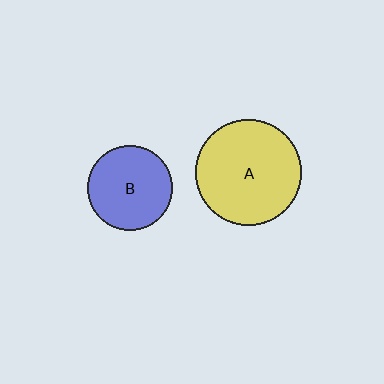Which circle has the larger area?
Circle A (yellow).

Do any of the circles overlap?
No, none of the circles overlap.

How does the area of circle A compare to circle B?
Approximately 1.6 times.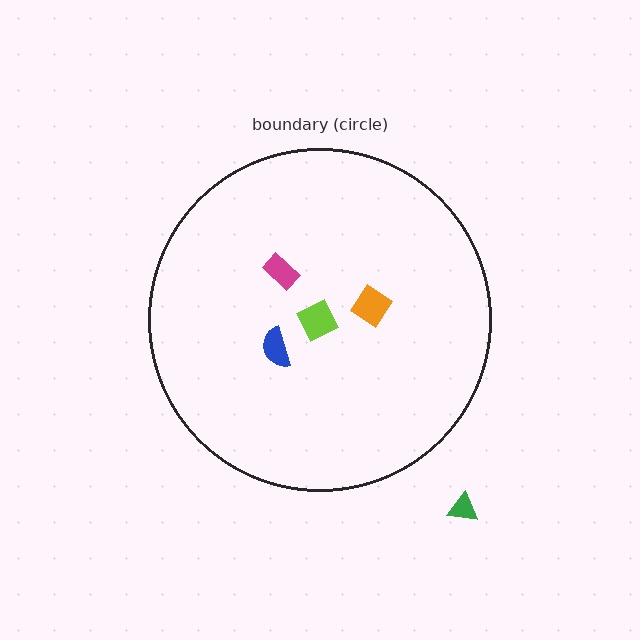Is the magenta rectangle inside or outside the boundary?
Inside.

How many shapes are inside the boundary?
4 inside, 1 outside.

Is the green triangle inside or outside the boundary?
Outside.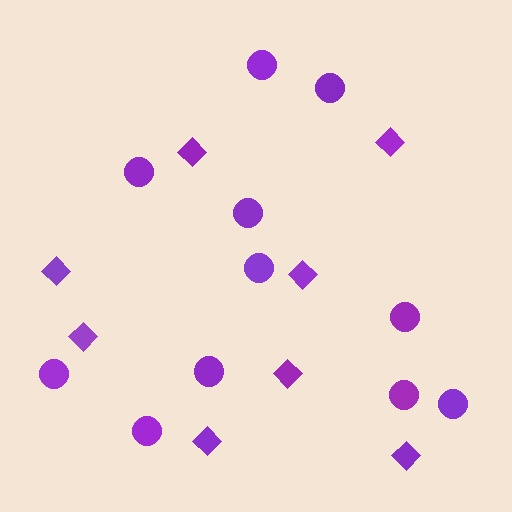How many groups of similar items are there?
There are 2 groups: one group of diamonds (8) and one group of circles (11).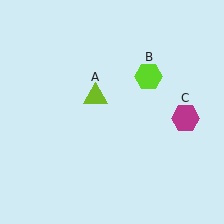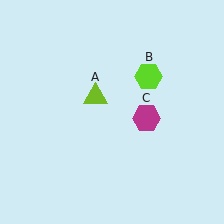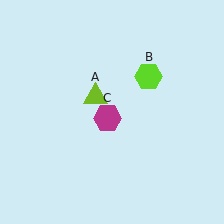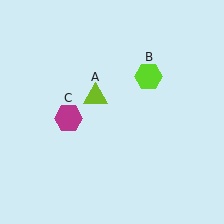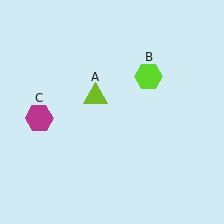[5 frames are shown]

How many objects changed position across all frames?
1 object changed position: magenta hexagon (object C).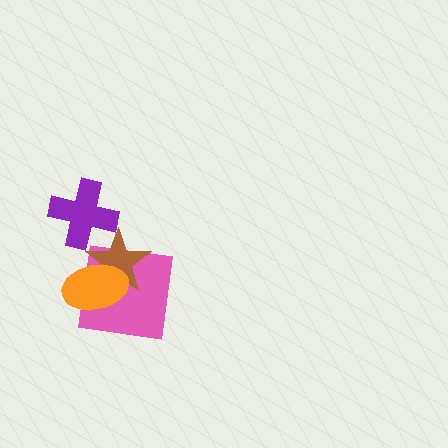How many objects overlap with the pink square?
2 objects overlap with the pink square.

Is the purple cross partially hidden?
Yes, it is partially covered by another shape.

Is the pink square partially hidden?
Yes, it is partially covered by another shape.